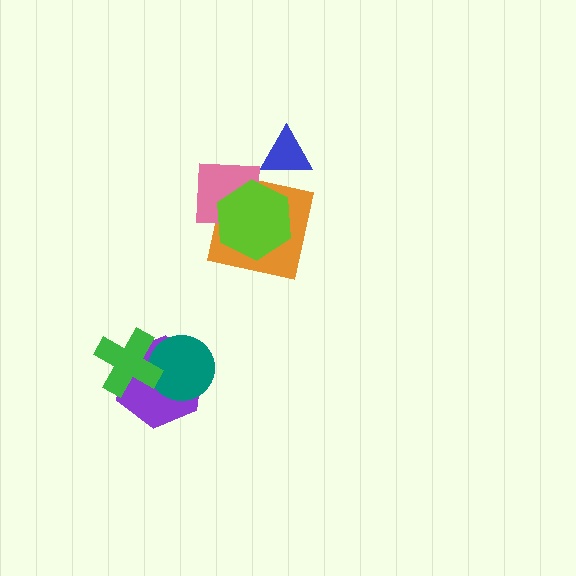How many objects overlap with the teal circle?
2 objects overlap with the teal circle.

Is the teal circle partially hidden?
Yes, it is partially covered by another shape.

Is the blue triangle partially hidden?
No, no other shape covers it.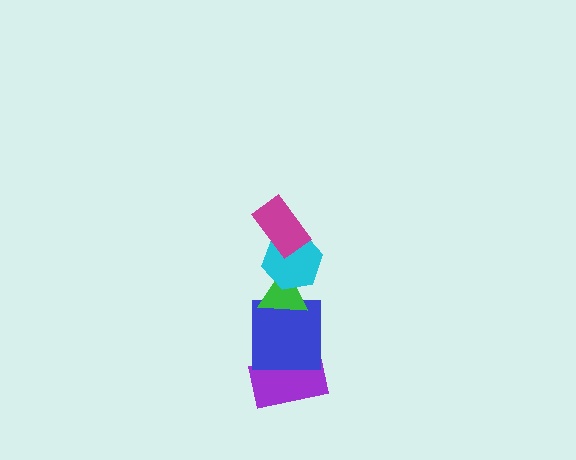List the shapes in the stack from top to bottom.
From top to bottom: the magenta rectangle, the cyan hexagon, the green triangle, the blue square, the purple rectangle.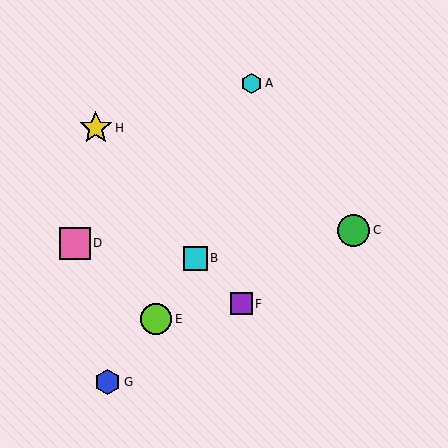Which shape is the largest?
The yellow star (labeled H) is the largest.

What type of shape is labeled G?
Shape G is a blue hexagon.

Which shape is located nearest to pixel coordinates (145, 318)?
The lime circle (labeled E) at (156, 319) is nearest to that location.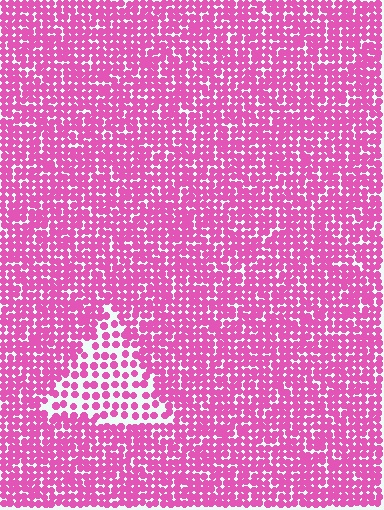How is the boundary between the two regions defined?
The boundary is defined by a change in element density (approximately 2.1x ratio). All elements are the same color, size, and shape.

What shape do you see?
I see a triangle.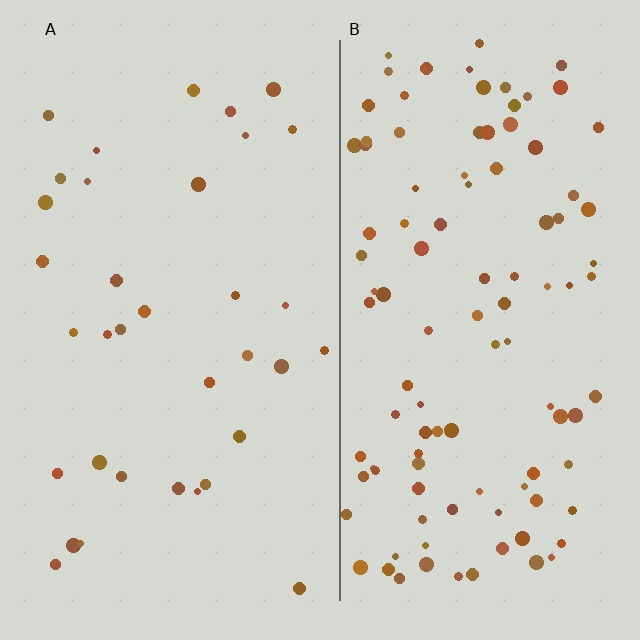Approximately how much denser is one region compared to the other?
Approximately 3.0× — region B over region A.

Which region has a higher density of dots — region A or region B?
B (the right).